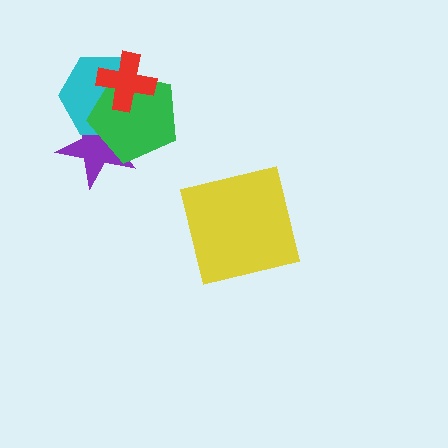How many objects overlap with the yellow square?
0 objects overlap with the yellow square.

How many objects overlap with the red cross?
2 objects overlap with the red cross.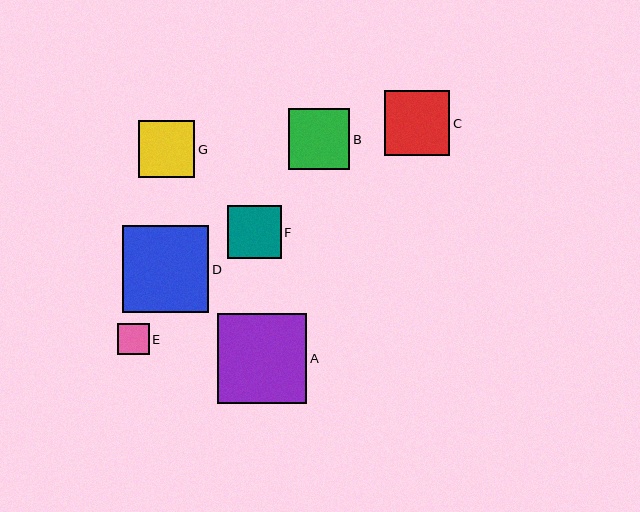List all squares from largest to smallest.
From largest to smallest: A, D, C, B, G, F, E.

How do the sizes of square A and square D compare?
Square A and square D are approximately the same size.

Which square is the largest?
Square A is the largest with a size of approximately 90 pixels.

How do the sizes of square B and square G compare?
Square B and square G are approximately the same size.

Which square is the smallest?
Square E is the smallest with a size of approximately 31 pixels.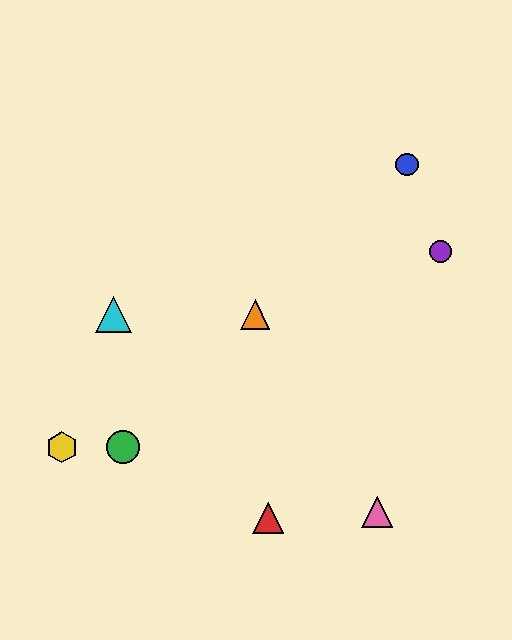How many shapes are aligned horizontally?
2 shapes (the green circle, the yellow hexagon) are aligned horizontally.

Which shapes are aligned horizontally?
The green circle, the yellow hexagon are aligned horizontally.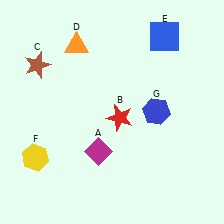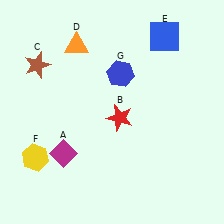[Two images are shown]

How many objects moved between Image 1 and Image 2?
2 objects moved between the two images.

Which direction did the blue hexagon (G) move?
The blue hexagon (G) moved up.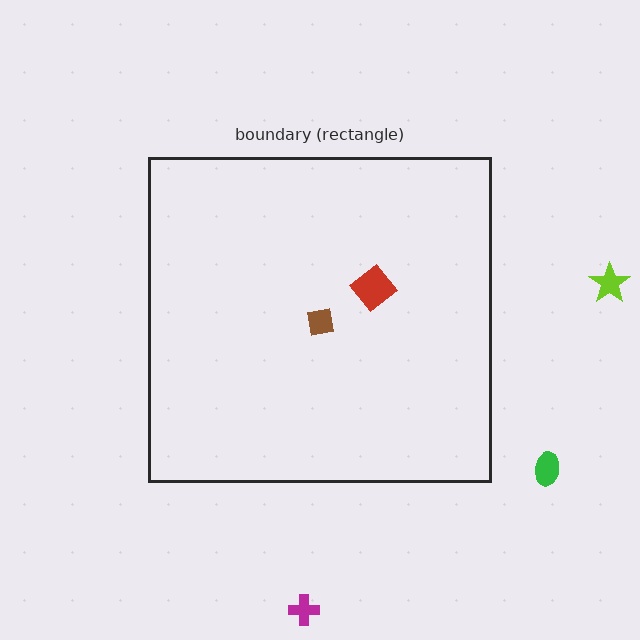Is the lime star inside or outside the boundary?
Outside.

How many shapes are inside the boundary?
2 inside, 3 outside.